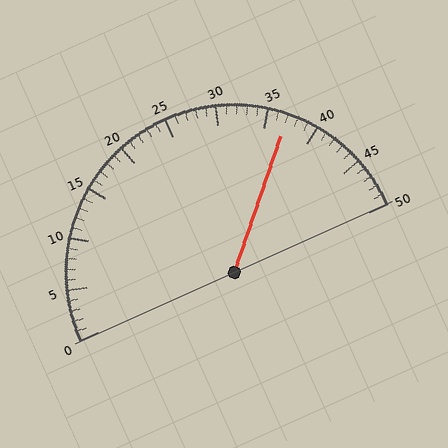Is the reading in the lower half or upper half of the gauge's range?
The reading is in the upper half of the range (0 to 50).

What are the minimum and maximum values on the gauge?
The gauge ranges from 0 to 50.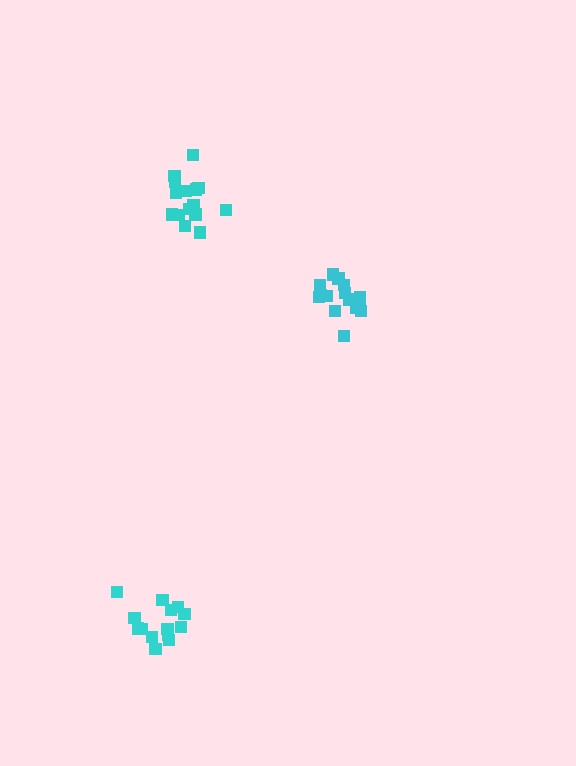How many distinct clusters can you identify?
There are 3 distinct clusters.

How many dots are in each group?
Group 1: 16 dots, Group 2: 14 dots, Group 3: 17 dots (47 total).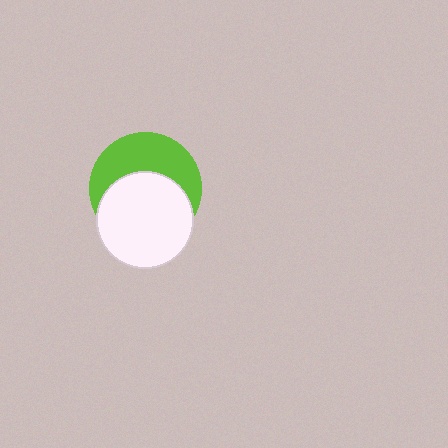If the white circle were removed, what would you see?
You would see the complete lime circle.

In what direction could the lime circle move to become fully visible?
The lime circle could move up. That would shift it out from behind the white circle entirely.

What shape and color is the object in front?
The object in front is a white circle.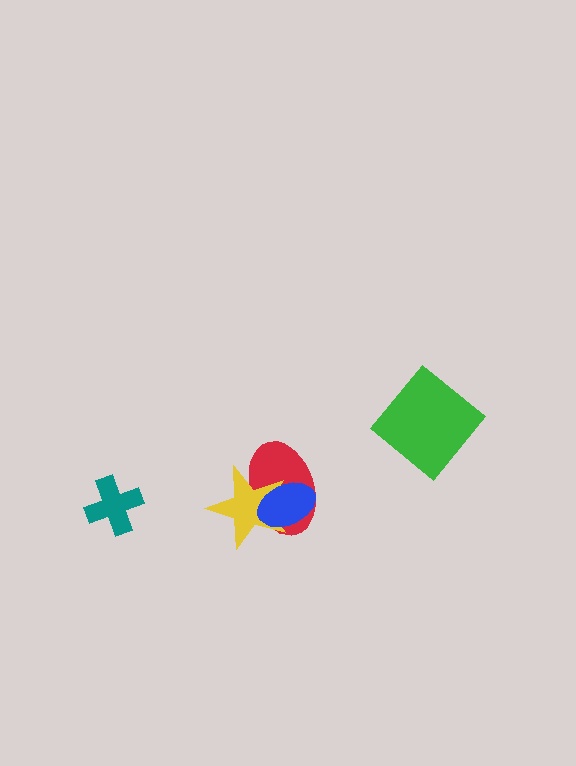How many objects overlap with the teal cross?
0 objects overlap with the teal cross.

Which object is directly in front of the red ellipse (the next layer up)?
The yellow star is directly in front of the red ellipse.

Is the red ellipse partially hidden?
Yes, it is partially covered by another shape.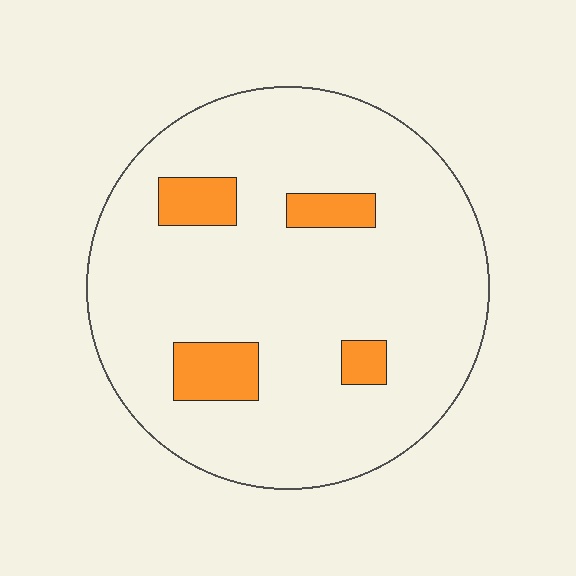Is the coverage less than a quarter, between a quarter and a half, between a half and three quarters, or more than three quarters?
Less than a quarter.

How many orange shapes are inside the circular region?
4.